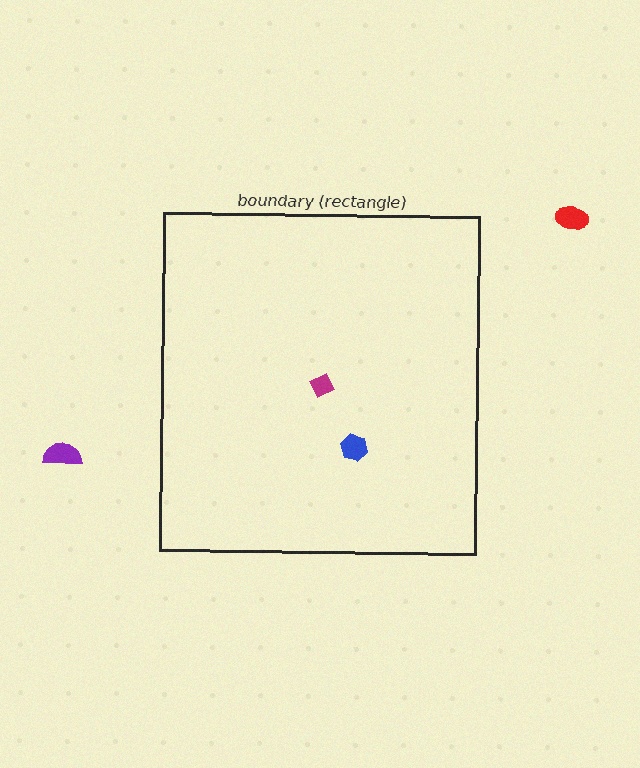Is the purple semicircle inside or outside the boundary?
Outside.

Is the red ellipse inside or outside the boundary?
Outside.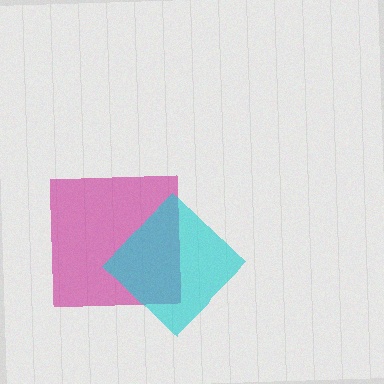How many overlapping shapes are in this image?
There are 2 overlapping shapes in the image.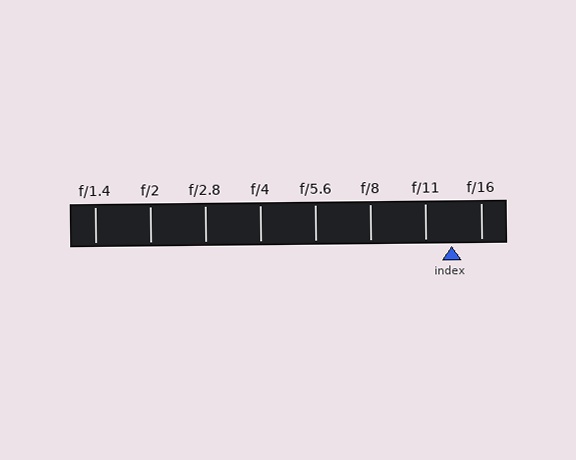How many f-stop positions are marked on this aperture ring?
There are 8 f-stop positions marked.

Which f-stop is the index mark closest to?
The index mark is closest to f/11.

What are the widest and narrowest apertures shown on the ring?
The widest aperture shown is f/1.4 and the narrowest is f/16.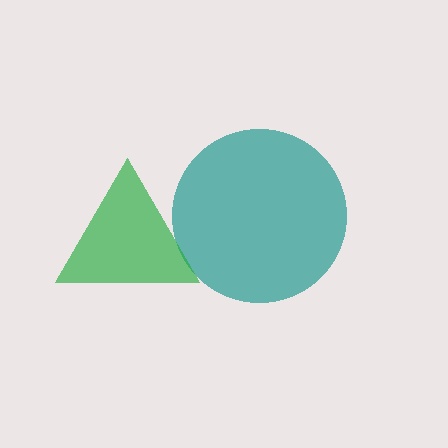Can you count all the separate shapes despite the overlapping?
Yes, there are 2 separate shapes.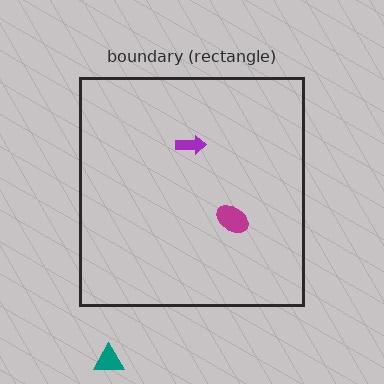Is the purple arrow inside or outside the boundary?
Inside.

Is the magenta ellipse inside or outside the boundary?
Inside.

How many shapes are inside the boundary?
2 inside, 1 outside.